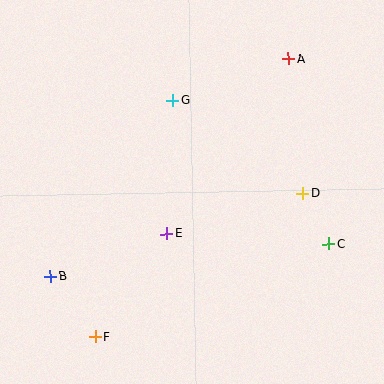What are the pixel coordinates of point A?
Point A is at (288, 59).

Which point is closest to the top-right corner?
Point A is closest to the top-right corner.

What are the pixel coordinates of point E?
Point E is at (166, 234).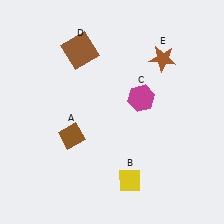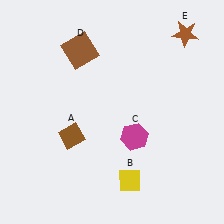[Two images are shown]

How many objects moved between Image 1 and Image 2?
2 objects moved between the two images.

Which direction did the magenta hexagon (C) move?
The magenta hexagon (C) moved down.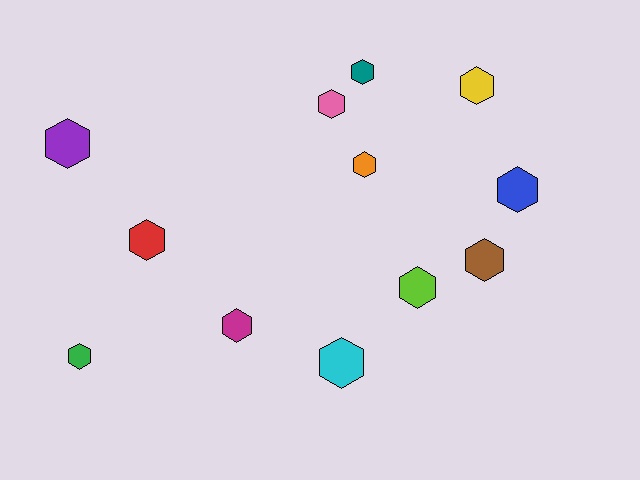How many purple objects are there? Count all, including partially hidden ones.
There is 1 purple object.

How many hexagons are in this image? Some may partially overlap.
There are 12 hexagons.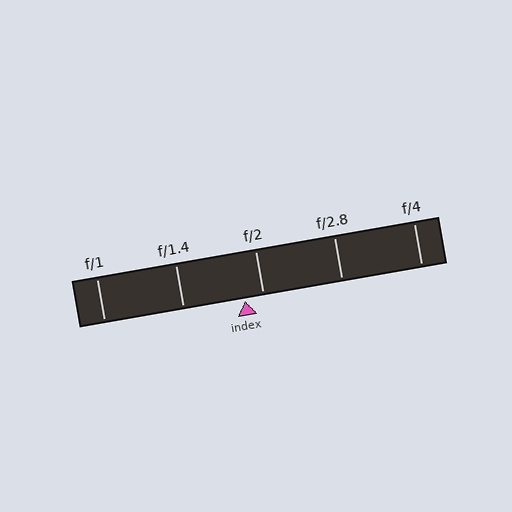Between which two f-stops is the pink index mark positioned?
The index mark is between f/1.4 and f/2.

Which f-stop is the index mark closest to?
The index mark is closest to f/2.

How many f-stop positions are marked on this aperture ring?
There are 5 f-stop positions marked.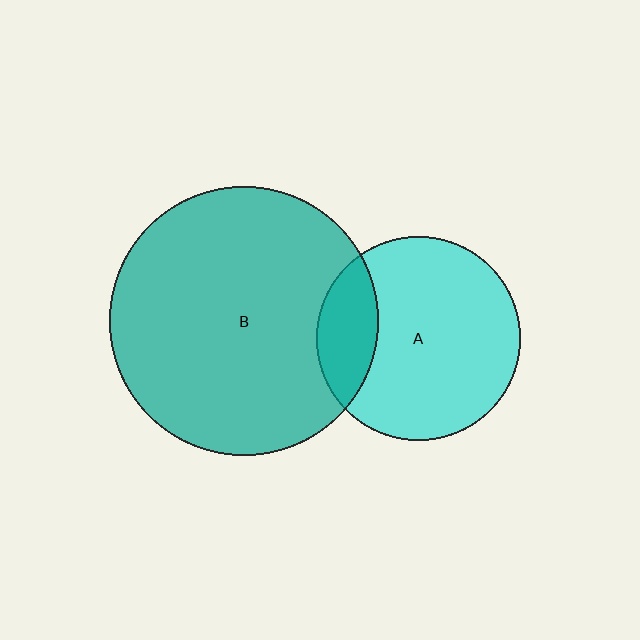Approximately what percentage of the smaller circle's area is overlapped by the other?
Approximately 20%.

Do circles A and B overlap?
Yes.